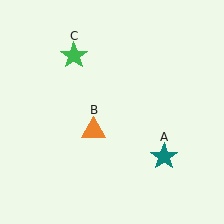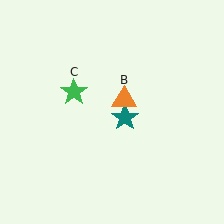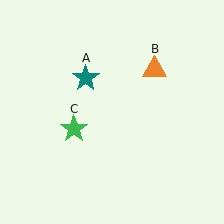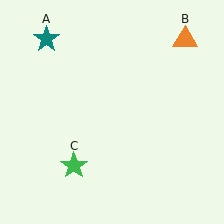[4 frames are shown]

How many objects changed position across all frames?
3 objects changed position: teal star (object A), orange triangle (object B), green star (object C).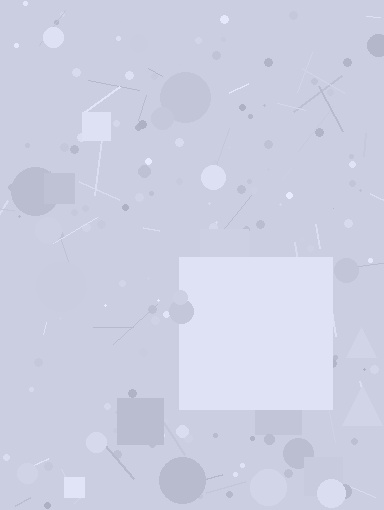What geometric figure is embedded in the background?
A square is embedded in the background.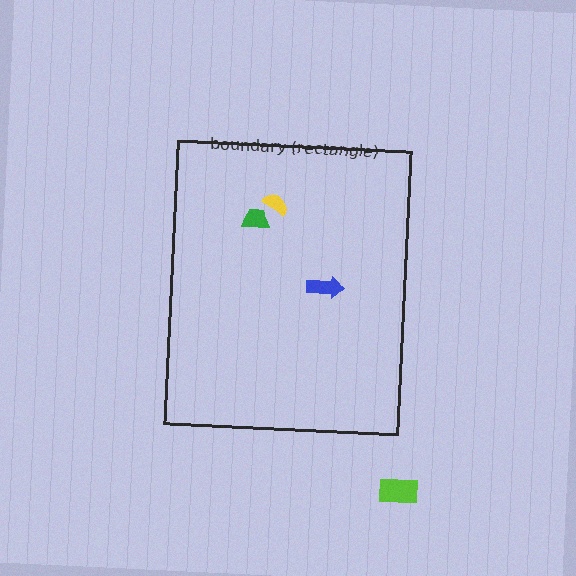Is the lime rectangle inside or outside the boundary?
Outside.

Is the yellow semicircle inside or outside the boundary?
Inside.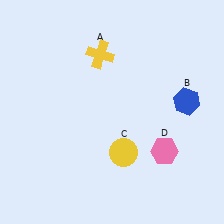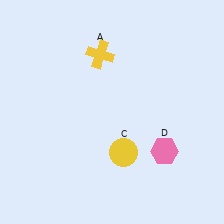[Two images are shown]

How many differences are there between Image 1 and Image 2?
There is 1 difference between the two images.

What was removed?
The blue hexagon (B) was removed in Image 2.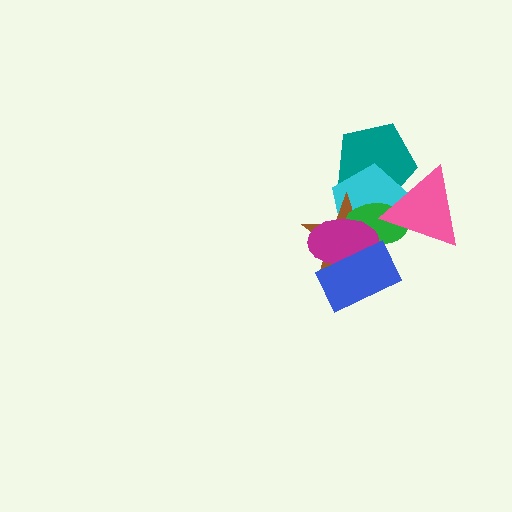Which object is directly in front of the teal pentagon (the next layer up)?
The cyan pentagon is directly in front of the teal pentagon.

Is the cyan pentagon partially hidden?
Yes, it is partially covered by another shape.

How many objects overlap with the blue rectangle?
3 objects overlap with the blue rectangle.